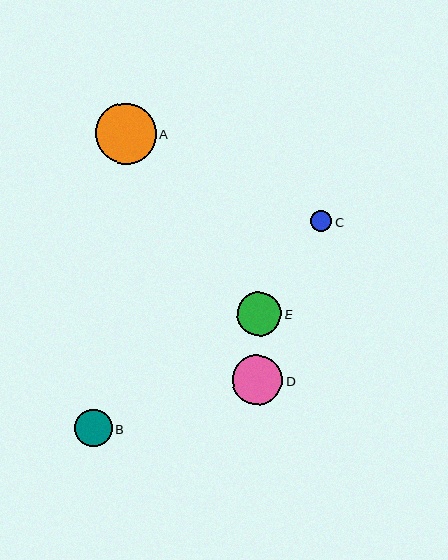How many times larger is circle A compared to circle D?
Circle A is approximately 1.2 times the size of circle D.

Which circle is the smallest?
Circle C is the smallest with a size of approximately 21 pixels.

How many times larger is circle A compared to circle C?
Circle A is approximately 2.8 times the size of circle C.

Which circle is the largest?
Circle A is the largest with a size of approximately 61 pixels.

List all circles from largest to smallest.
From largest to smallest: A, D, E, B, C.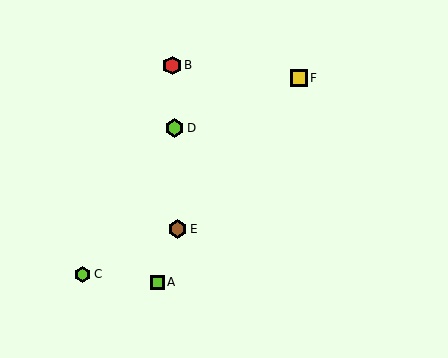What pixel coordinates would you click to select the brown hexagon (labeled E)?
Click at (178, 229) to select the brown hexagon E.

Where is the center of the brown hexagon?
The center of the brown hexagon is at (178, 229).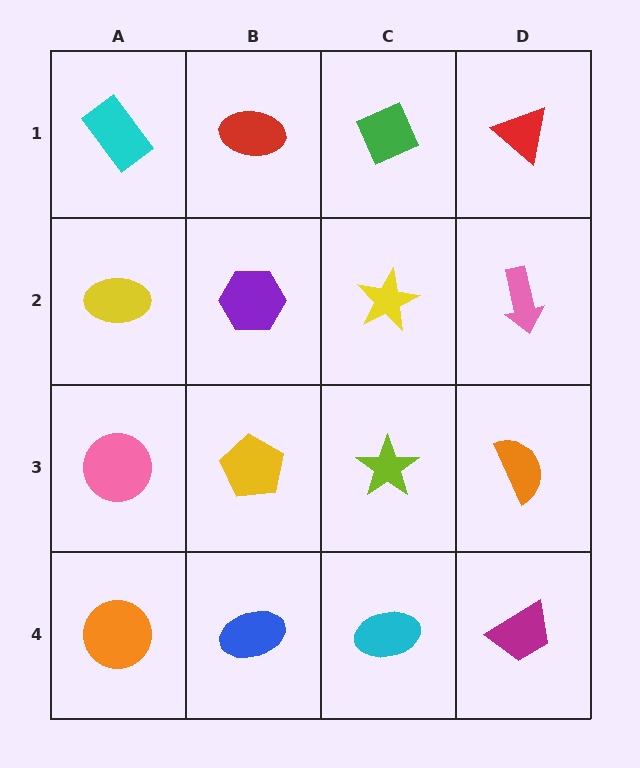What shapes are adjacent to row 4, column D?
An orange semicircle (row 3, column D), a cyan ellipse (row 4, column C).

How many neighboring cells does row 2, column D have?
3.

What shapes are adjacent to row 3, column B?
A purple hexagon (row 2, column B), a blue ellipse (row 4, column B), a pink circle (row 3, column A), a lime star (row 3, column C).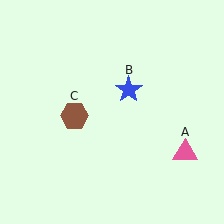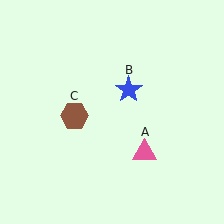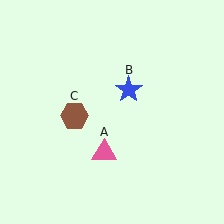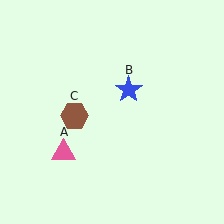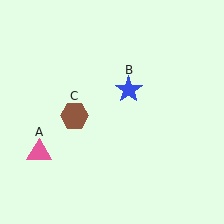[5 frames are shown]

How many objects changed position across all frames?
1 object changed position: pink triangle (object A).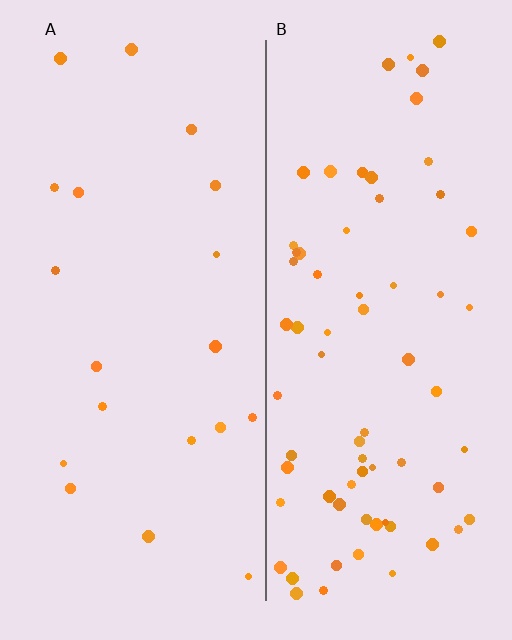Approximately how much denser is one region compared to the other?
Approximately 3.6× — region B over region A.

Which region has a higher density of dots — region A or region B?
B (the right).